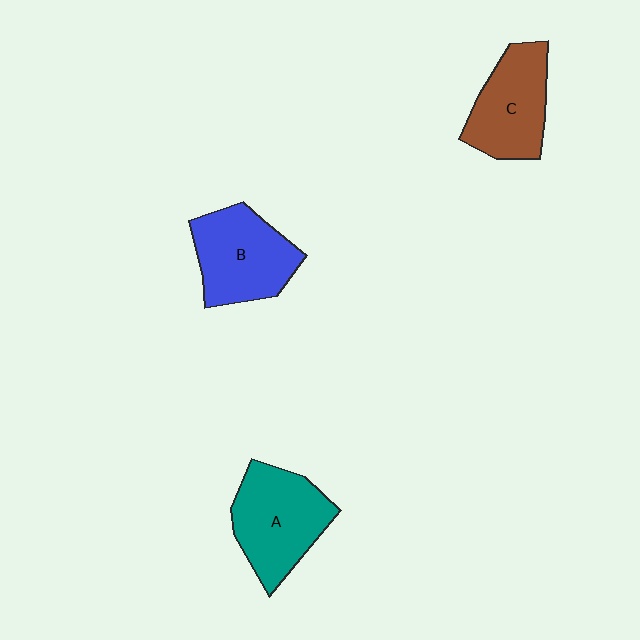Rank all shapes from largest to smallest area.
From largest to smallest: A (teal), B (blue), C (brown).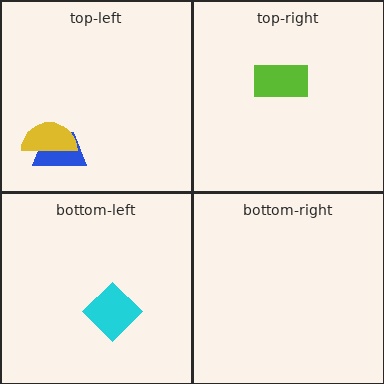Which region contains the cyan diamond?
The bottom-left region.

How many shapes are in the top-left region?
2.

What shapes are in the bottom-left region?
The cyan diamond.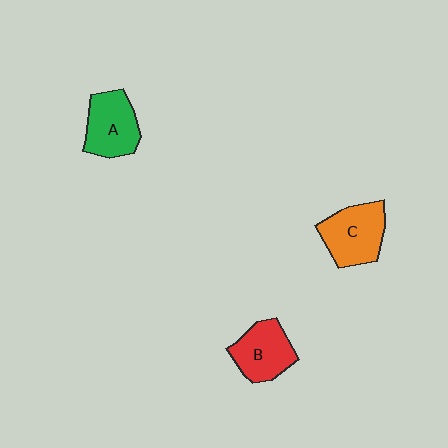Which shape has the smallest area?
Shape B (red).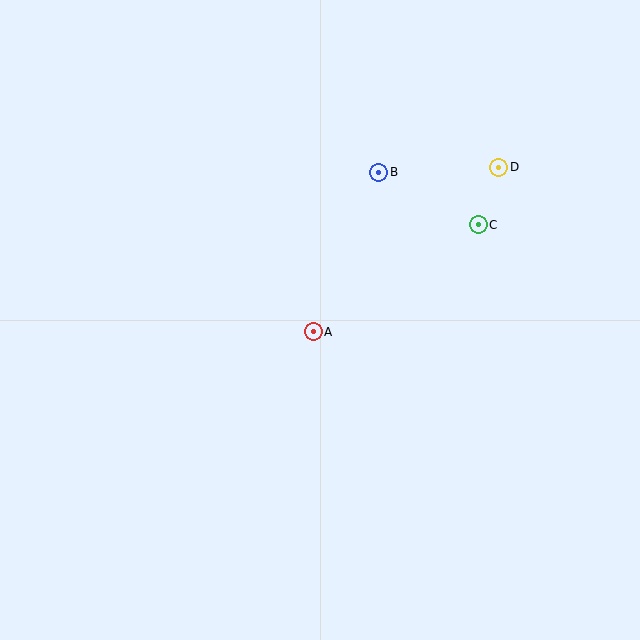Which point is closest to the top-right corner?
Point D is closest to the top-right corner.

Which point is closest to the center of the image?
Point A at (313, 332) is closest to the center.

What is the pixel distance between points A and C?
The distance between A and C is 197 pixels.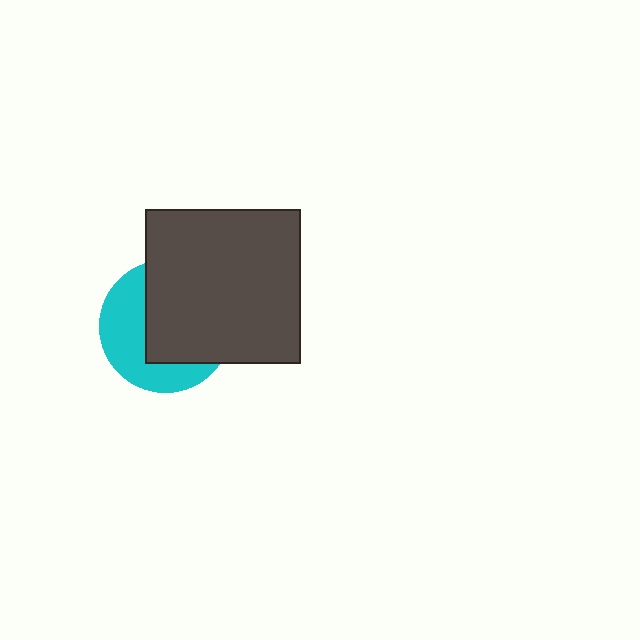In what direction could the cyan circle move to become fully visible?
The cyan circle could move left. That would shift it out from behind the dark gray square entirely.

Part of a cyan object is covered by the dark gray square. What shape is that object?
It is a circle.